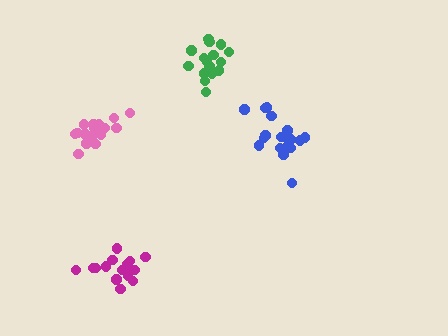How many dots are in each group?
Group 1: 19 dots, Group 2: 16 dots, Group 3: 19 dots, Group 4: 16 dots (70 total).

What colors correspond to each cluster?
The clusters are colored: pink, green, blue, magenta.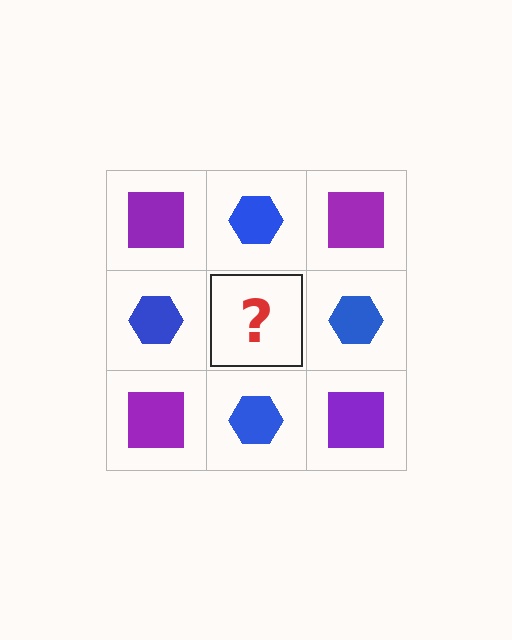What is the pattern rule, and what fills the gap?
The rule is that it alternates purple square and blue hexagon in a checkerboard pattern. The gap should be filled with a purple square.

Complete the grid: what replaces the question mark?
The question mark should be replaced with a purple square.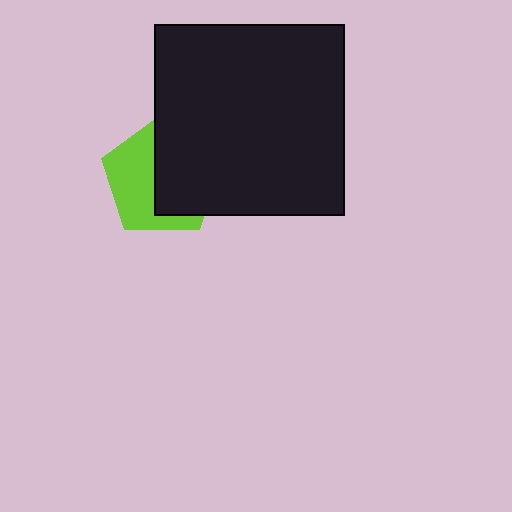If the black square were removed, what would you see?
You would see the complete lime pentagon.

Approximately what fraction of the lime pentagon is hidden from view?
Roughly 53% of the lime pentagon is hidden behind the black square.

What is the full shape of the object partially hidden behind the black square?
The partially hidden object is a lime pentagon.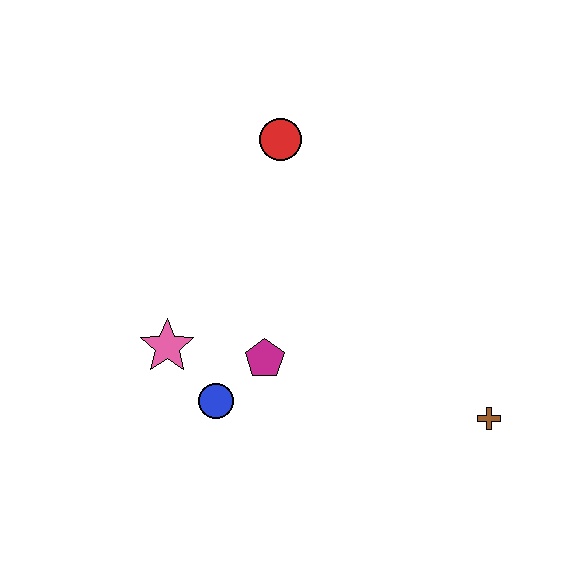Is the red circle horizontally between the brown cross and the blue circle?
Yes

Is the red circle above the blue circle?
Yes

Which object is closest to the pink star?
The blue circle is closest to the pink star.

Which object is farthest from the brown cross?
The red circle is farthest from the brown cross.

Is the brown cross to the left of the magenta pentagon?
No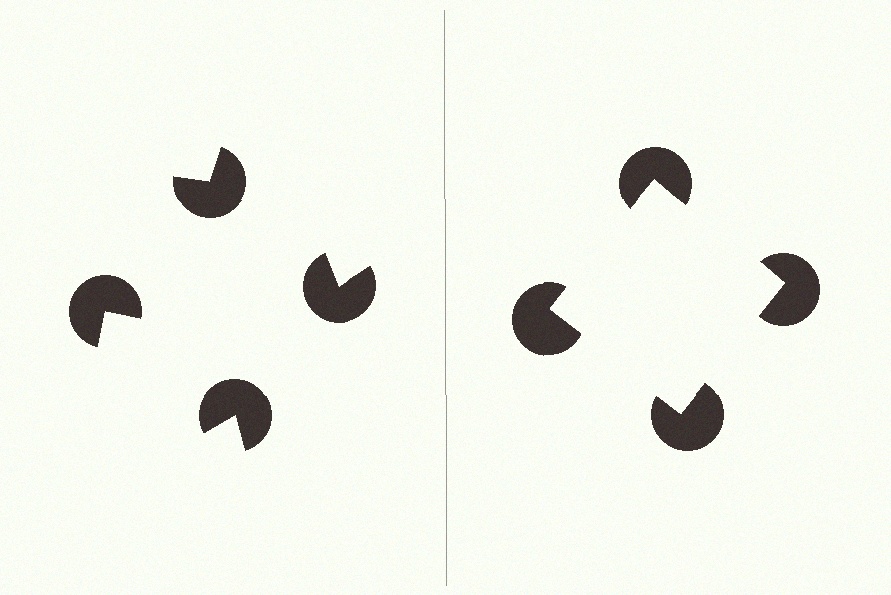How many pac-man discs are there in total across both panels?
8 — 4 on each side.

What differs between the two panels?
The pac-man discs are positioned identically on both sides; only the wedge orientations differ. On the right they align to a square; on the left they are misaligned.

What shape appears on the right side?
An illusory square.